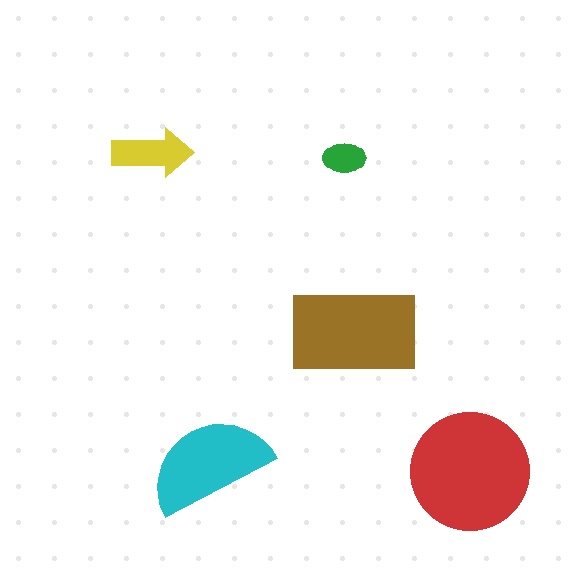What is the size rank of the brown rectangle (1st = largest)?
2nd.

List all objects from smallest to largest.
The green ellipse, the yellow arrow, the cyan semicircle, the brown rectangle, the red circle.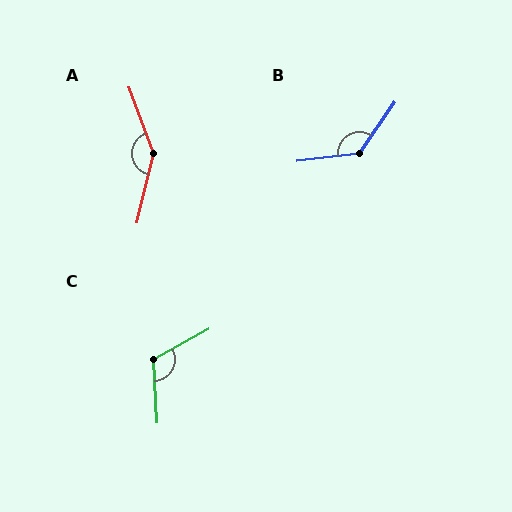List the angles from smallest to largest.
C (116°), B (131°), A (147°).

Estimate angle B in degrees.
Approximately 131 degrees.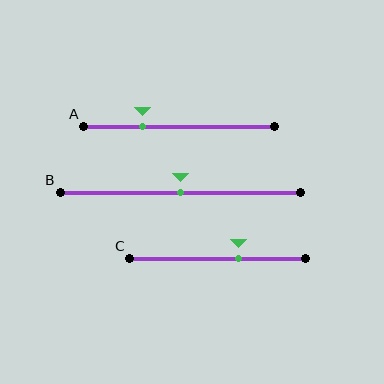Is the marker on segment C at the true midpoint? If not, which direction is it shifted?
No, the marker on segment C is shifted to the right by about 12% of the segment length.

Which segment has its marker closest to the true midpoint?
Segment B has its marker closest to the true midpoint.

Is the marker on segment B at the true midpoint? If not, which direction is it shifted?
Yes, the marker on segment B is at the true midpoint.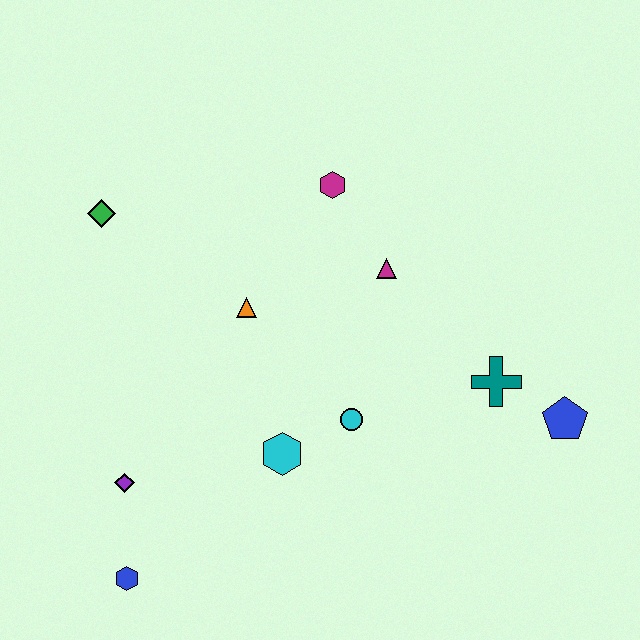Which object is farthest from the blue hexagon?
The blue pentagon is farthest from the blue hexagon.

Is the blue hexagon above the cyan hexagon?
No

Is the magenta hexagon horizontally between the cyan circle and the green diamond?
Yes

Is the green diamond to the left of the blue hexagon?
Yes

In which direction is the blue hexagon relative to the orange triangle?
The blue hexagon is below the orange triangle.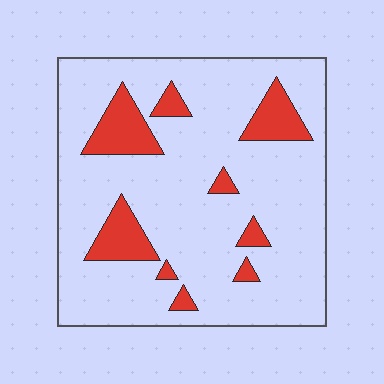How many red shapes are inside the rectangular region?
9.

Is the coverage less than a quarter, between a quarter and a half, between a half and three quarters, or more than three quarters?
Less than a quarter.